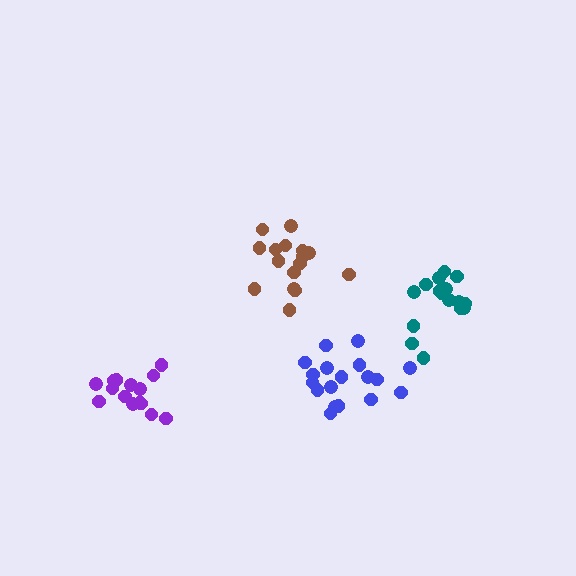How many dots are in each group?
Group 1: 15 dots, Group 2: 16 dots, Group 3: 18 dots, Group 4: 16 dots (65 total).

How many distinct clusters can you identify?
There are 4 distinct clusters.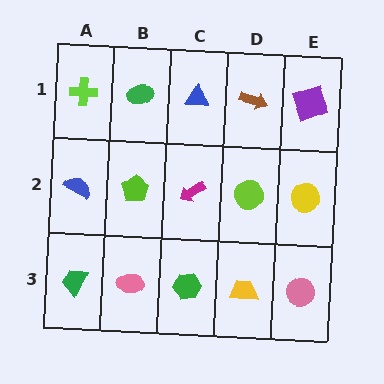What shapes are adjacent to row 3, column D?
A lime circle (row 2, column D), a green hexagon (row 3, column C), a pink circle (row 3, column E).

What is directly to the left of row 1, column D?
A blue triangle.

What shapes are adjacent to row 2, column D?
A brown arrow (row 1, column D), a yellow trapezoid (row 3, column D), a magenta arrow (row 2, column C), a yellow circle (row 2, column E).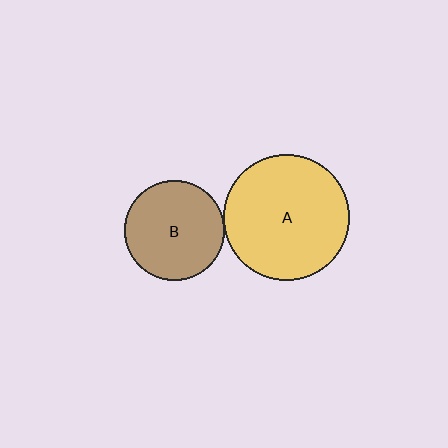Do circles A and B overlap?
Yes.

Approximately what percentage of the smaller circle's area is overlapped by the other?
Approximately 5%.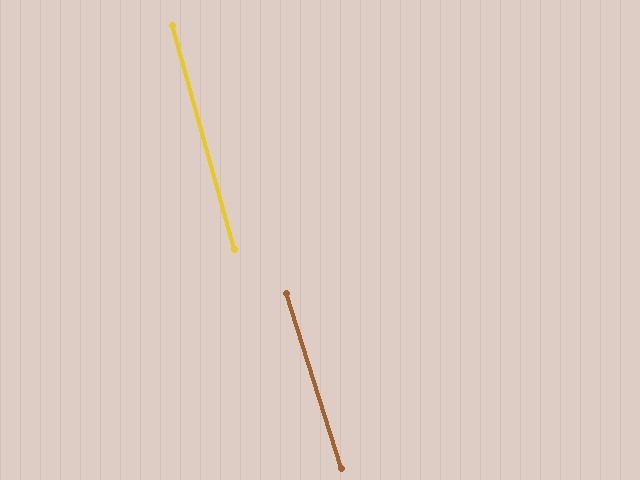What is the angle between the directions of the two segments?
Approximately 2 degrees.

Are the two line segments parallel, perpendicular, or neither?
Parallel — their directions differ by only 1.7°.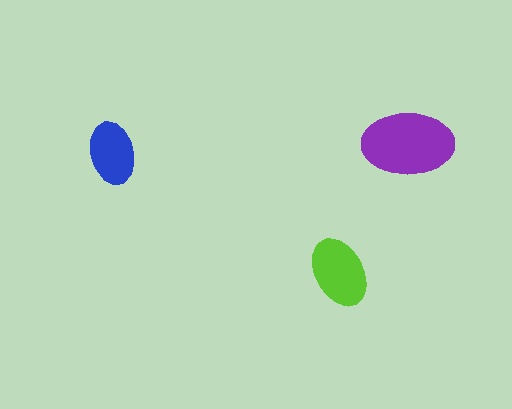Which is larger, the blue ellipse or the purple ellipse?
The purple one.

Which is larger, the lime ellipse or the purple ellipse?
The purple one.